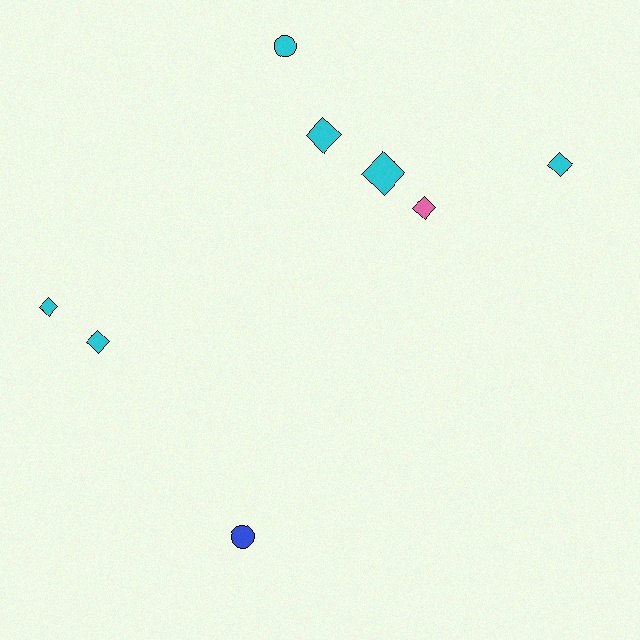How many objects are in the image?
There are 8 objects.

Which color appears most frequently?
Cyan, with 6 objects.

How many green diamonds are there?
There are no green diamonds.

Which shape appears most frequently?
Diamond, with 6 objects.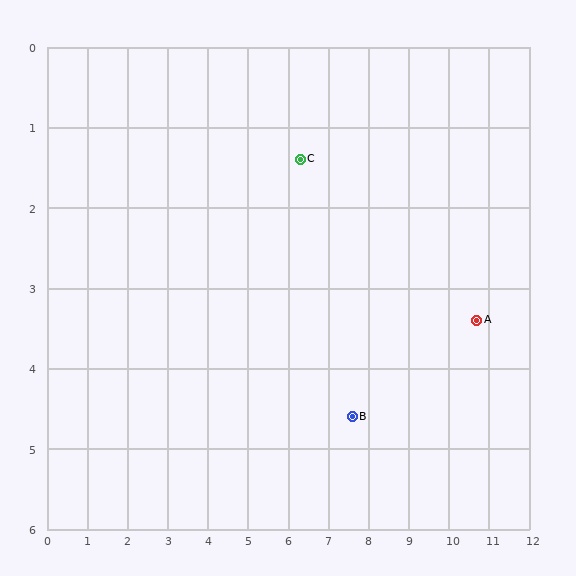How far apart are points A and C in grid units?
Points A and C are about 4.8 grid units apart.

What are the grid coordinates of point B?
Point B is at approximately (7.6, 4.6).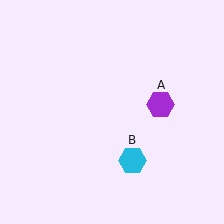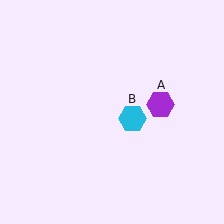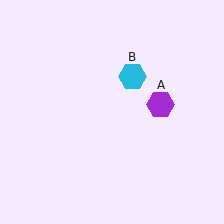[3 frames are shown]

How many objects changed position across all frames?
1 object changed position: cyan hexagon (object B).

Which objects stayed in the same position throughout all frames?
Purple hexagon (object A) remained stationary.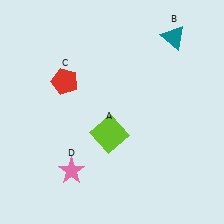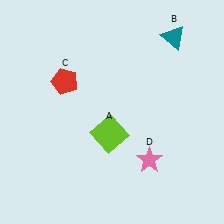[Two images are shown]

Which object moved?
The pink star (D) moved right.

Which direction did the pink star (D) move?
The pink star (D) moved right.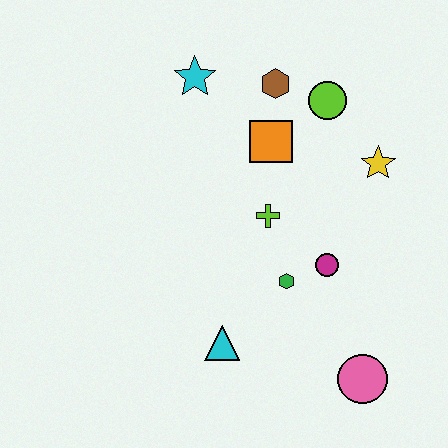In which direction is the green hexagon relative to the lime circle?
The green hexagon is below the lime circle.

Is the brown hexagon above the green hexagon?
Yes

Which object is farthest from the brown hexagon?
The pink circle is farthest from the brown hexagon.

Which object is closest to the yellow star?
The lime circle is closest to the yellow star.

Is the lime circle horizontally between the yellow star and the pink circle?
No